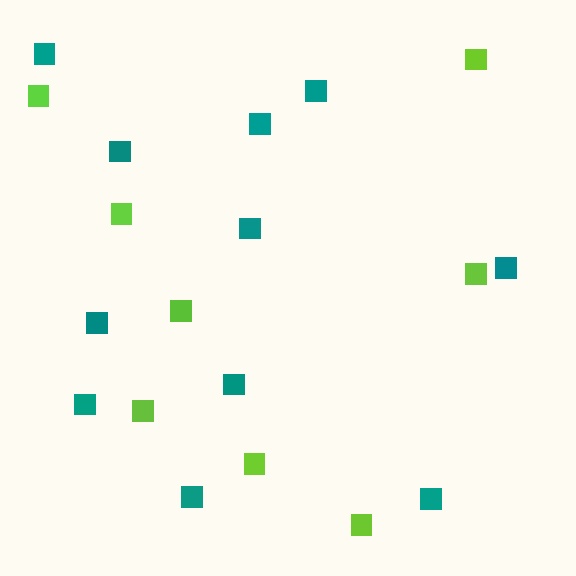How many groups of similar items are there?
There are 2 groups: one group of lime squares (8) and one group of teal squares (11).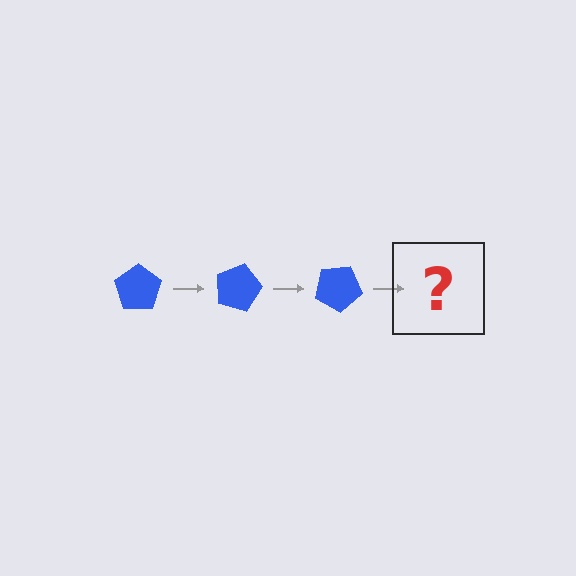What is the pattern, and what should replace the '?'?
The pattern is that the pentagon rotates 15 degrees each step. The '?' should be a blue pentagon rotated 45 degrees.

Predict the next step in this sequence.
The next step is a blue pentagon rotated 45 degrees.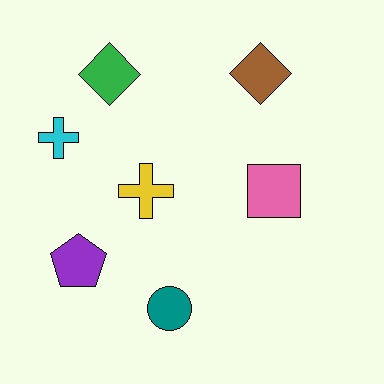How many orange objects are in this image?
There are no orange objects.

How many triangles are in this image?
There are no triangles.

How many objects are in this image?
There are 7 objects.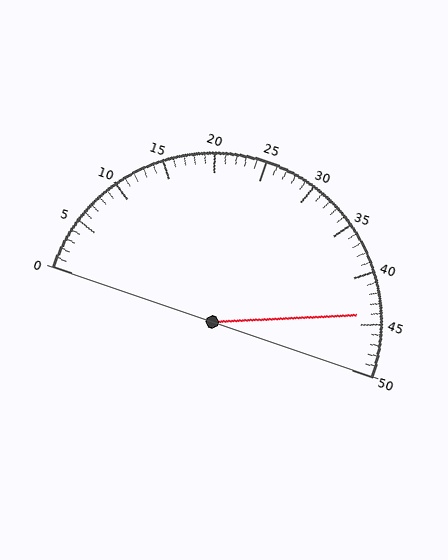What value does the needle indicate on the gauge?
The needle indicates approximately 44.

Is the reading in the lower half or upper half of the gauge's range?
The reading is in the upper half of the range (0 to 50).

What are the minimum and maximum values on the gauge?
The gauge ranges from 0 to 50.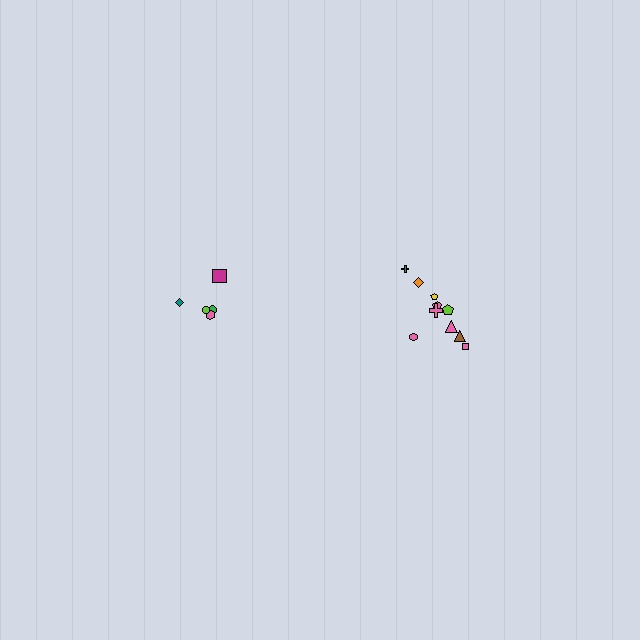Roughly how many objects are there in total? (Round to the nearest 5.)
Roughly 15 objects in total.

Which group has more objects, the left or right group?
The right group.